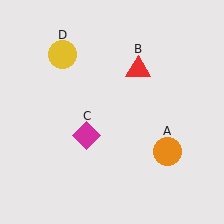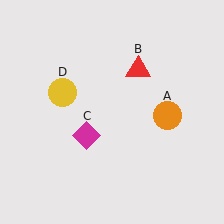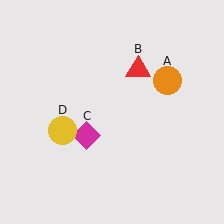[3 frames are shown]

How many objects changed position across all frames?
2 objects changed position: orange circle (object A), yellow circle (object D).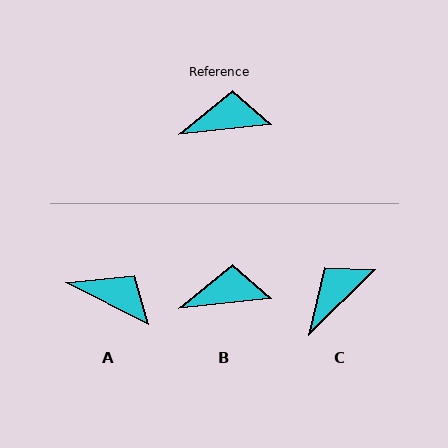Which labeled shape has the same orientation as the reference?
B.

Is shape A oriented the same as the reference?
No, it is off by about 33 degrees.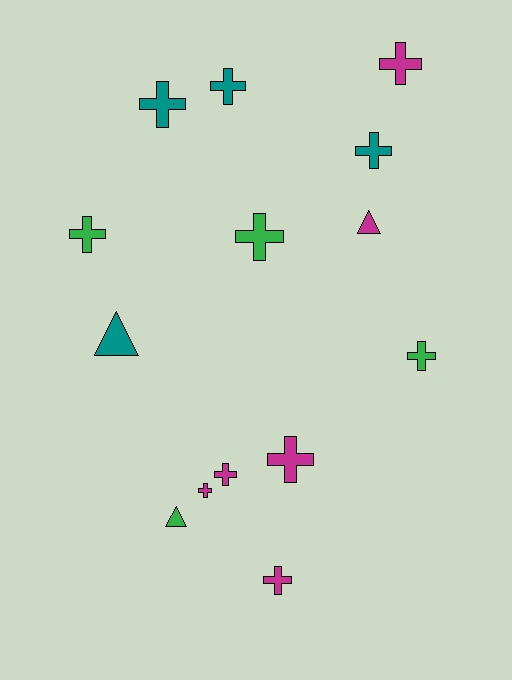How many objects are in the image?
There are 14 objects.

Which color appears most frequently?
Magenta, with 6 objects.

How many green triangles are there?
There is 1 green triangle.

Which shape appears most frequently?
Cross, with 11 objects.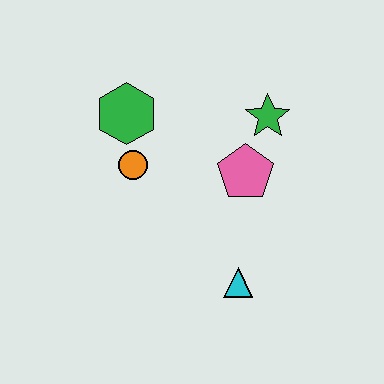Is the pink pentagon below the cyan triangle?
No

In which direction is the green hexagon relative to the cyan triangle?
The green hexagon is above the cyan triangle.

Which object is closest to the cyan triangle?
The pink pentagon is closest to the cyan triangle.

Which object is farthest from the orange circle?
The cyan triangle is farthest from the orange circle.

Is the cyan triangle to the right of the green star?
No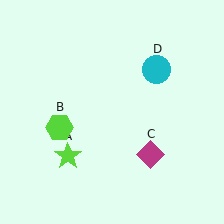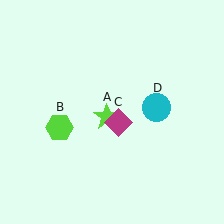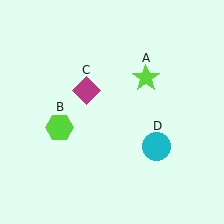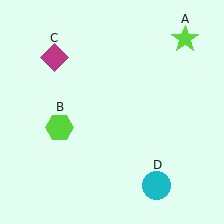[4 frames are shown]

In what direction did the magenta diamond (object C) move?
The magenta diamond (object C) moved up and to the left.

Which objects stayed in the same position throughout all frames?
Lime hexagon (object B) remained stationary.